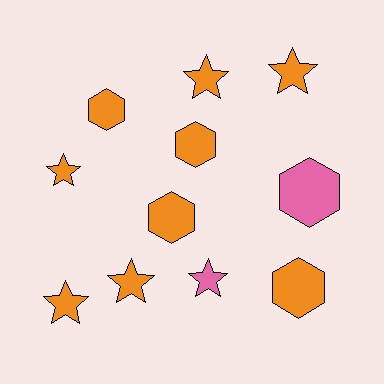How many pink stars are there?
There is 1 pink star.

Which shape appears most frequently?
Star, with 6 objects.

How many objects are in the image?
There are 11 objects.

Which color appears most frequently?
Orange, with 9 objects.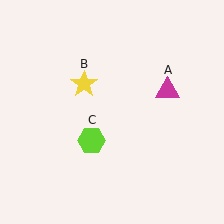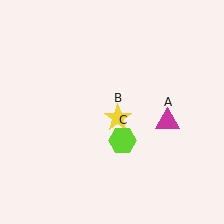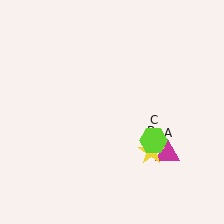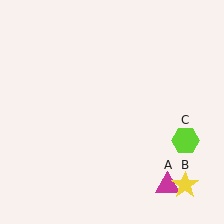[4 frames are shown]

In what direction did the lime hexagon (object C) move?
The lime hexagon (object C) moved right.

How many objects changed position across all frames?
3 objects changed position: magenta triangle (object A), yellow star (object B), lime hexagon (object C).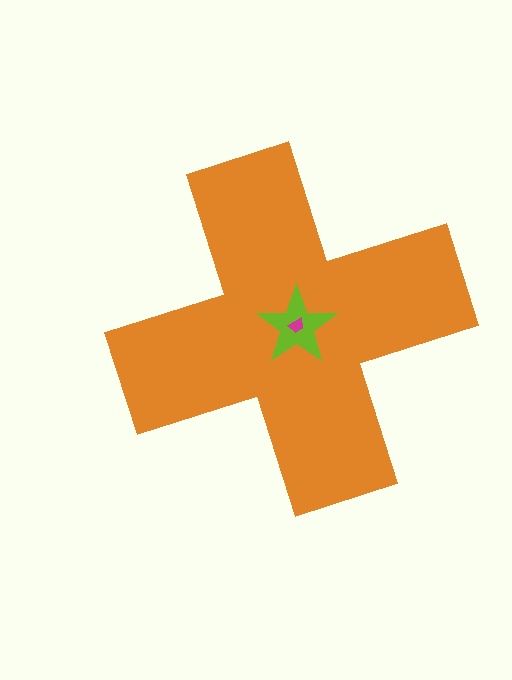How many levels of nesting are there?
3.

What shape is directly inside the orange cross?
The lime star.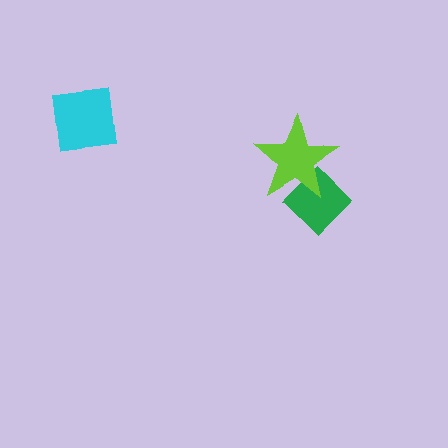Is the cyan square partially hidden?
No, no other shape covers it.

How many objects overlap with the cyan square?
0 objects overlap with the cyan square.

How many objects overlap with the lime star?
1 object overlaps with the lime star.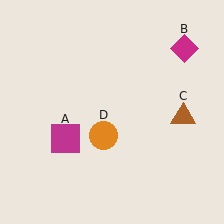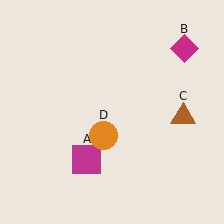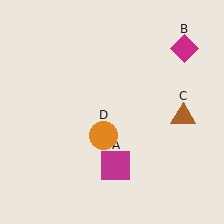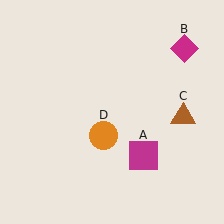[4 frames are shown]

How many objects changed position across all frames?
1 object changed position: magenta square (object A).